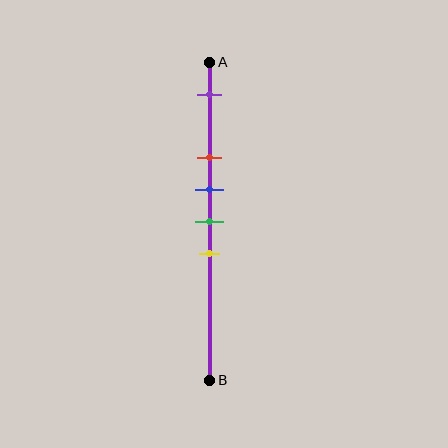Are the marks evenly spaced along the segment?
No, the marks are not evenly spaced.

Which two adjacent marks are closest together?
The blue and green marks are the closest adjacent pair.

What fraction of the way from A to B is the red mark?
The red mark is approximately 30% (0.3) of the way from A to B.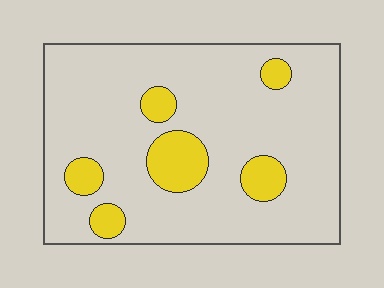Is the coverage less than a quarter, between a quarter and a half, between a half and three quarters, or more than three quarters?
Less than a quarter.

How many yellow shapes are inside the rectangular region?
6.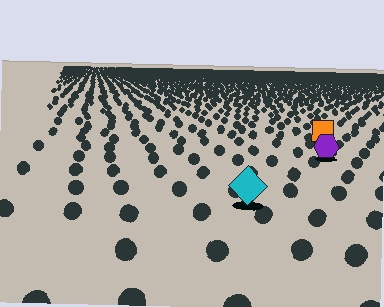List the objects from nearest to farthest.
From nearest to farthest: the cyan diamond, the purple hexagon, the orange square.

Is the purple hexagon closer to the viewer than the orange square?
Yes. The purple hexagon is closer — you can tell from the texture gradient: the ground texture is coarser near it.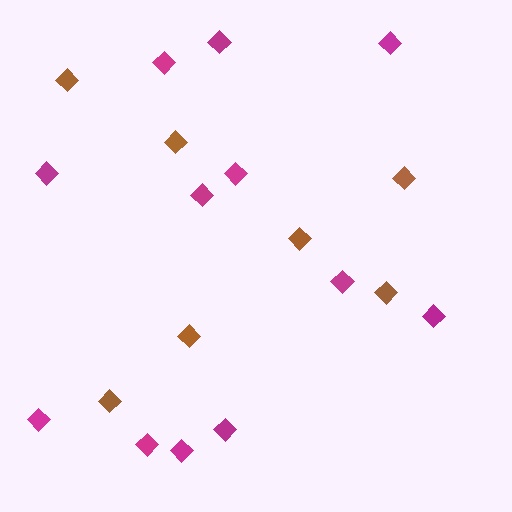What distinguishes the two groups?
There are 2 groups: one group of magenta diamonds (12) and one group of brown diamonds (7).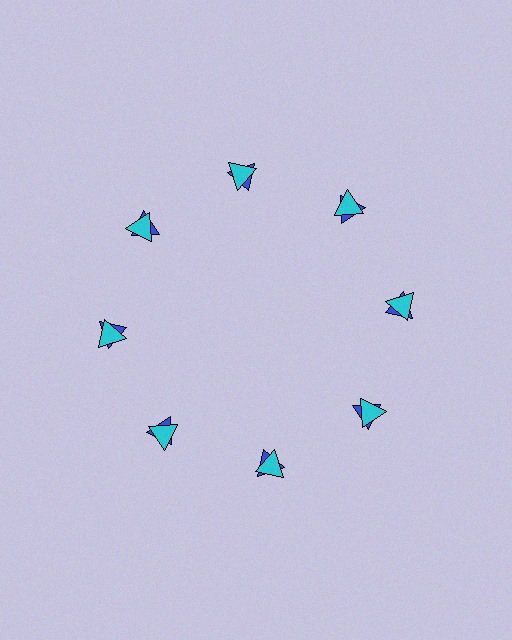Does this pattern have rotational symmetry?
Yes, this pattern has 8-fold rotational symmetry. It looks the same after rotating 45 degrees around the center.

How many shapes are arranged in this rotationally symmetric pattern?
There are 16 shapes, arranged in 8 groups of 2.